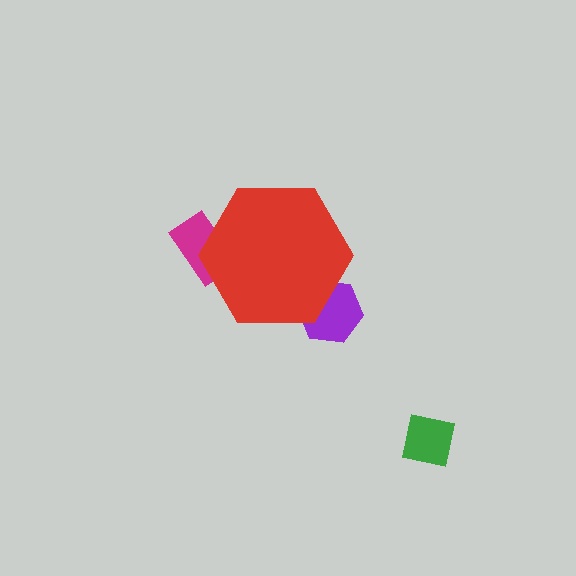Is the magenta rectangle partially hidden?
Yes, the magenta rectangle is partially hidden behind the red hexagon.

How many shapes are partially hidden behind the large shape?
2 shapes are partially hidden.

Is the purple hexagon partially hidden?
Yes, the purple hexagon is partially hidden behind the red hexagon.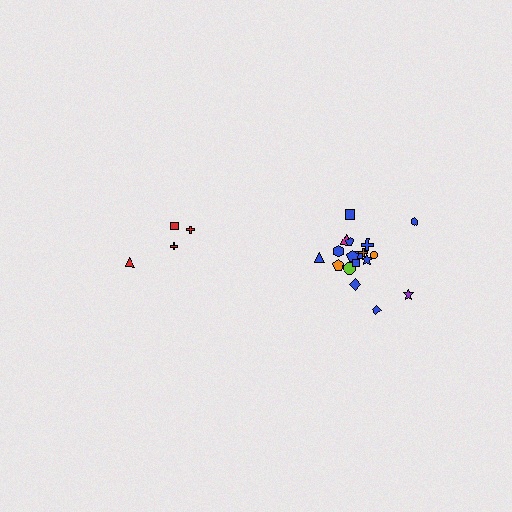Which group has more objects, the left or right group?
The right group.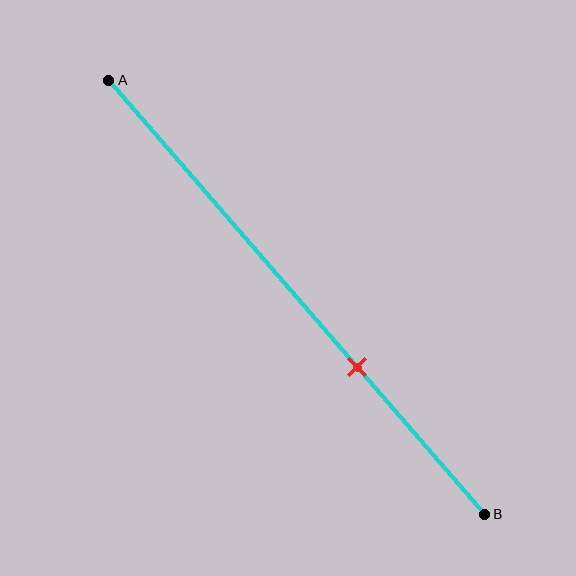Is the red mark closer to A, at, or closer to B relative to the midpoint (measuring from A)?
The red mark is closer to point B than the midpoint of segment AB.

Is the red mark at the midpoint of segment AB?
No, the mark is at about 65% from A, not at the 50% midpoint.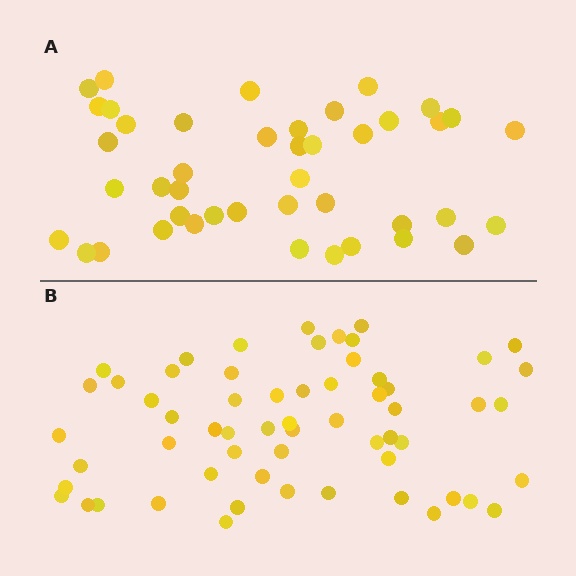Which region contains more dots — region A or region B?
Region B (the bottom region) has more dots.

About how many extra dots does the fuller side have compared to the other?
Region B has approximately 15 more dots than region A.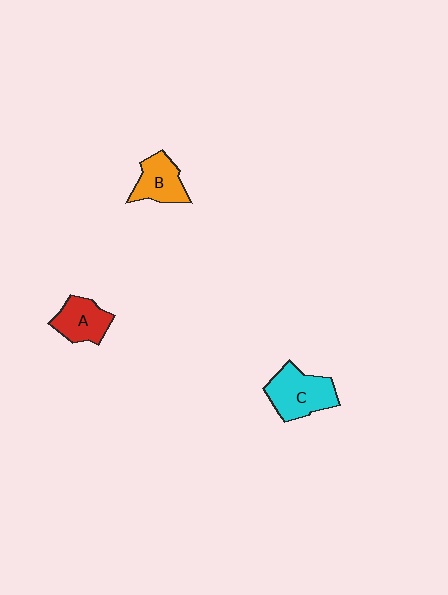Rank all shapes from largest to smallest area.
From largest to smallest: C (cyan), A (red), B (orange).